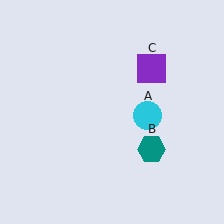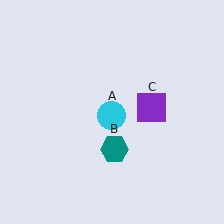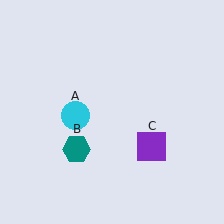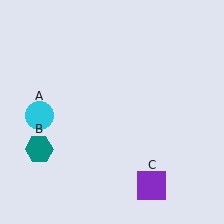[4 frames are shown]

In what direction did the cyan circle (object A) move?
The cyan circle (object A) moved left.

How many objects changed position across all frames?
3 objects changed position: cyan circle (object A), teal hexagon (object B), purple square (object C).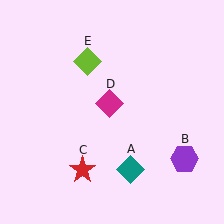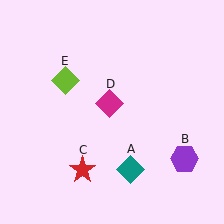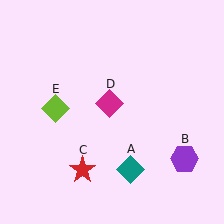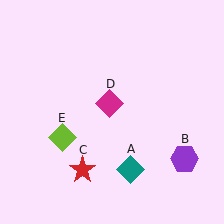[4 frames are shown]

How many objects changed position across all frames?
1 object changed position: lime diamond (object E).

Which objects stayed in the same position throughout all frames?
Teal diamond (object A) and purple hexagon (object B) and red star (object C) and magenta diamond (object D) remained stationary.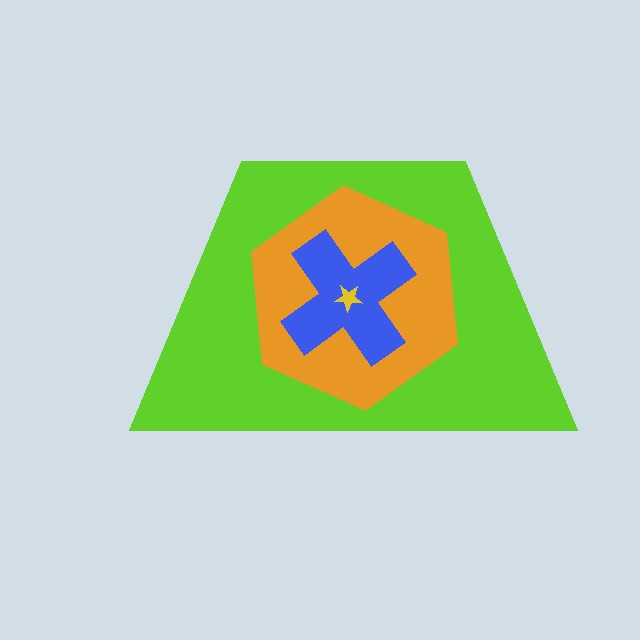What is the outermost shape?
The lime trapezoid.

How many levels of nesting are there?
4.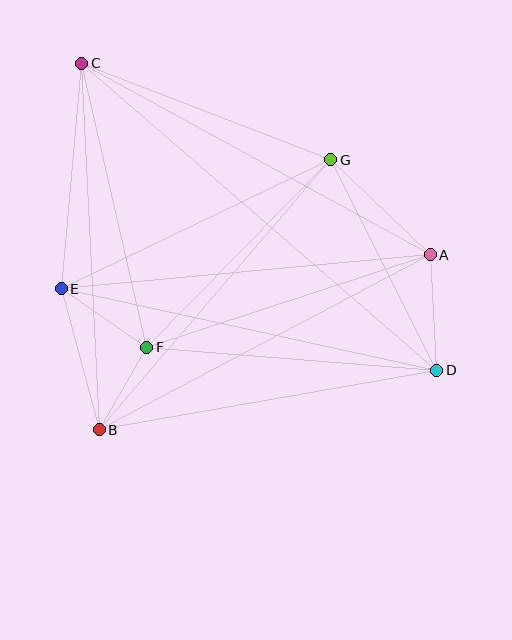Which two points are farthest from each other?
Points C and D are farthest from each other.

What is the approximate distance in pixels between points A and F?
The distance between A and F is approximately 298 pixels.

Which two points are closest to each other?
Points B and F are closest to each other.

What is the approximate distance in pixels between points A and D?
The distance between A and D is approximately 115 pixels.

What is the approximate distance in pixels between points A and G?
The distance between A and G is approximately 138 pixels.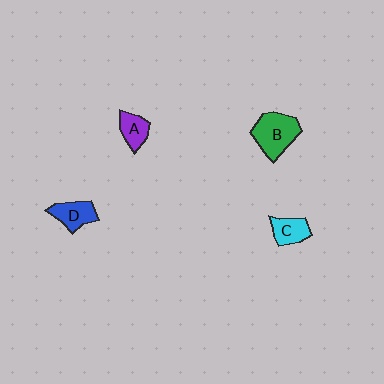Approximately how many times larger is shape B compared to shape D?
Approximately 1.6 times.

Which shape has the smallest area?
Shape A (purple).